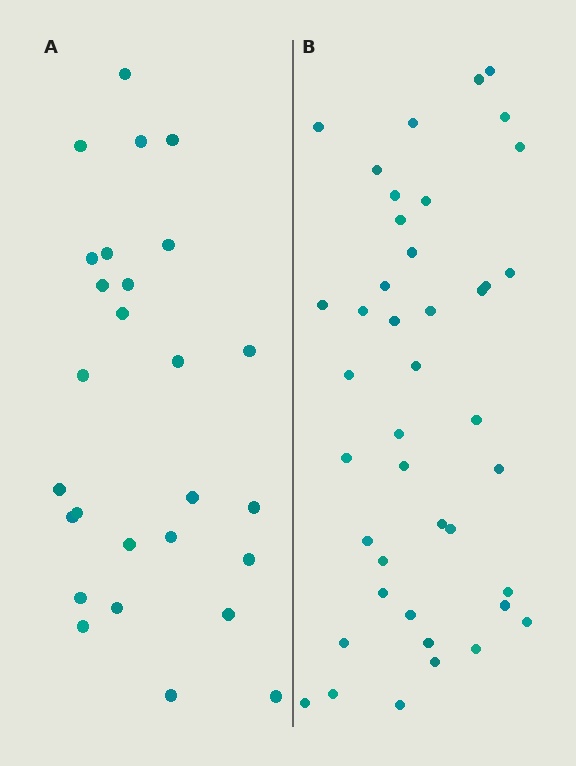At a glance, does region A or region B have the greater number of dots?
Region B (the right region) has more dots.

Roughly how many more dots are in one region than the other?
Region B has approximately 15 more dots than region A.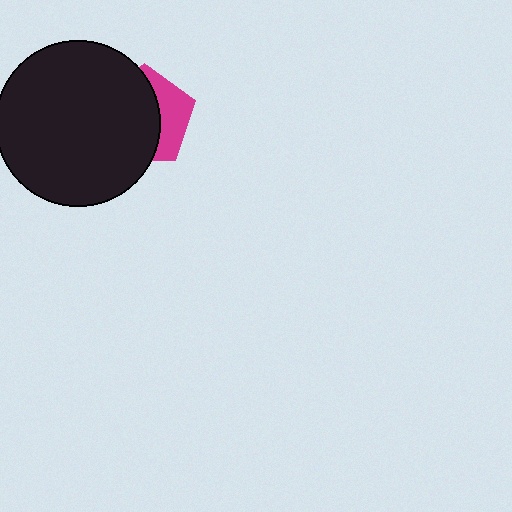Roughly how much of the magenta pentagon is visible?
A small part of it is visible (roughly 35%).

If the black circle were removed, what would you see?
You would see the complete magenta pentagon.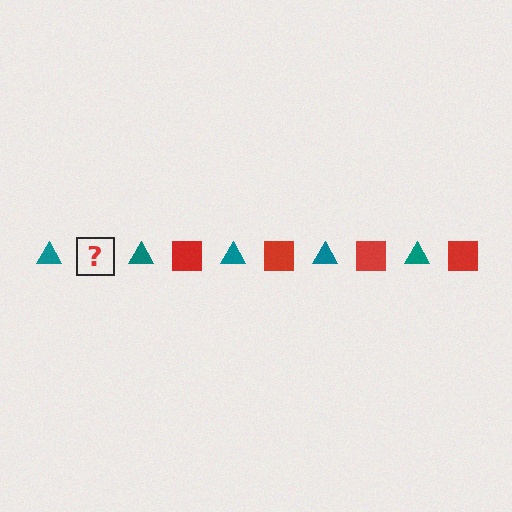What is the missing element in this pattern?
The missing element is a red square.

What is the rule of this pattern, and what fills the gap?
The rule is that the pattern alternates between teal triangle and red square. The gap should be filled with a red square.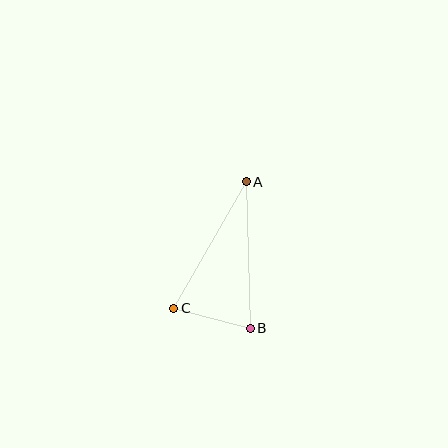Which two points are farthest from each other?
Points A and B are farthest from each other.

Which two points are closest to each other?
Points B and C are closest to each other.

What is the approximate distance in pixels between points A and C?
The distance between A and C is approximately 146 pixels.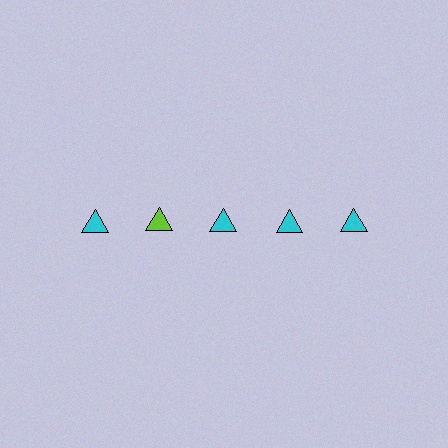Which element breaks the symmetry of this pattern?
The lime triangle in the top row, second from left column breaks the symmetry. All other shapes are cyan triangles.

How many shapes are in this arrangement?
There are 5 shapes arranged in a grid pattern.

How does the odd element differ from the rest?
It has a different color: lime instead of cyan.